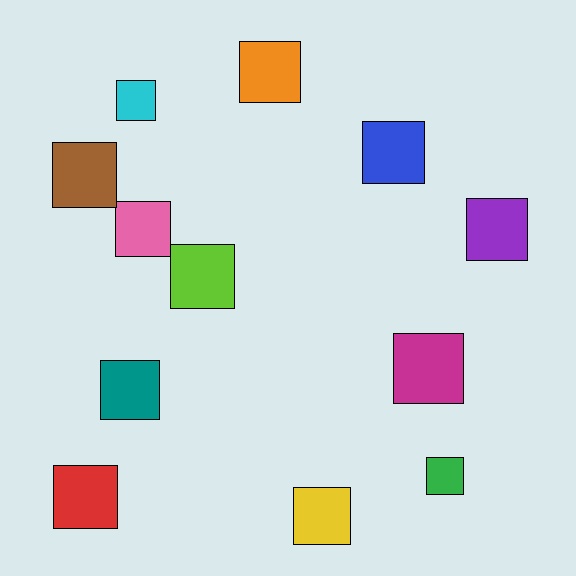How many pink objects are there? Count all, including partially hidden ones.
There is 1 pink object.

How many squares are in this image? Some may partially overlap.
There are 12 squares.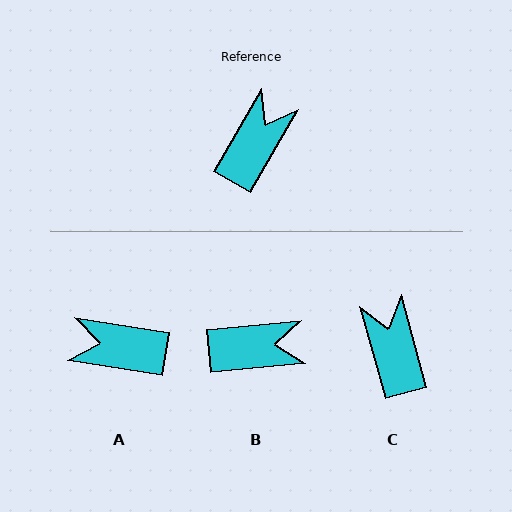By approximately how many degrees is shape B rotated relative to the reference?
Approximately 55 degrees clockwise.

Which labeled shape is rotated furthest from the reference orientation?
A, about 111 degrees away.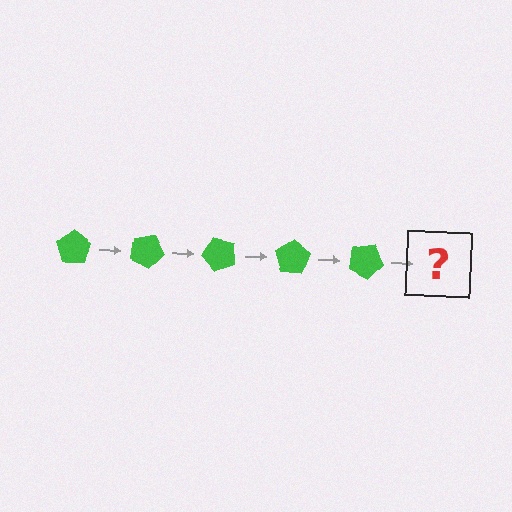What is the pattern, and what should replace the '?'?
The pattern is that the pentagon rotates 25 degrees each step. The '?' should be a green pentagon rotated 125 degrees.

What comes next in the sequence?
The next element should be a green pentagon rotated 125 degrees.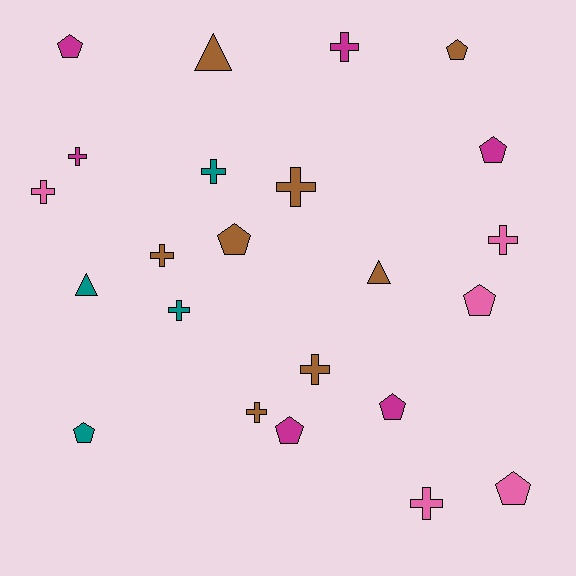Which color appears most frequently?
Brown, with 8 objects.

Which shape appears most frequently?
Cross, with 11 objects.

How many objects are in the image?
There are 23 objects.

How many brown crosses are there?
There are 4 brown crosses.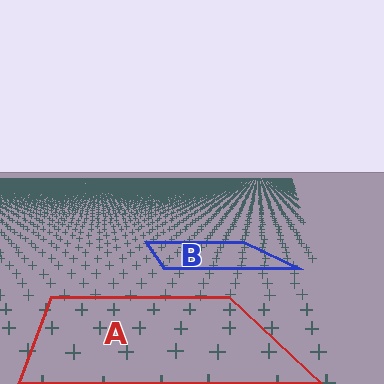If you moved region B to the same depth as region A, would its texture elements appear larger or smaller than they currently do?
They would appear larger. At a closer depth, the same texture elements are projected at a bigger on-screen size.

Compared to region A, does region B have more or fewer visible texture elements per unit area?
Region B has more texture elements per unit area — they are packed more densely because it is farther away.